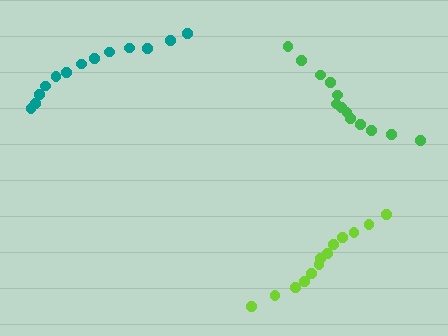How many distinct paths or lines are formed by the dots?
There are 3 distinct paths.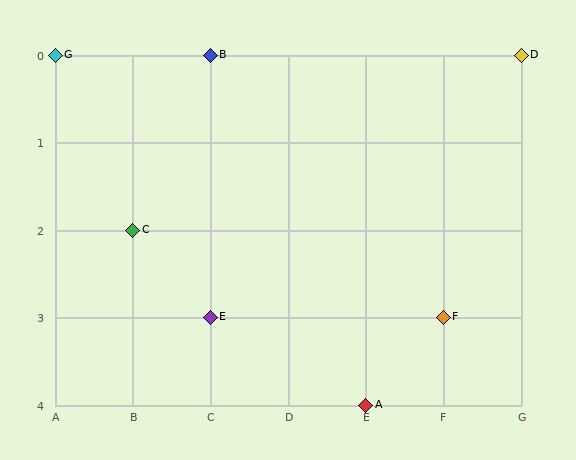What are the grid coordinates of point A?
Point A is at grid coordinates (E, 4).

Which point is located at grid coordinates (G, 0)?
Point D is at (G, 0).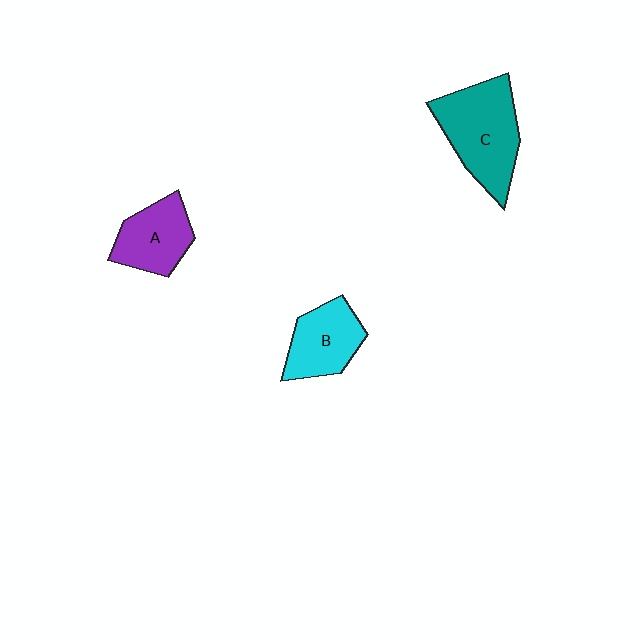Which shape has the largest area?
Shape C (teal).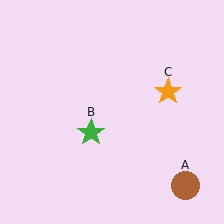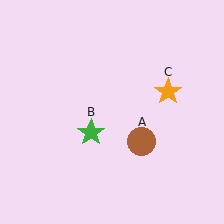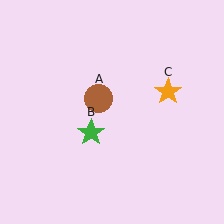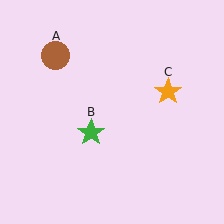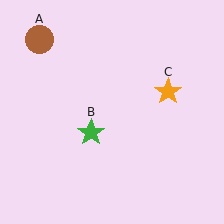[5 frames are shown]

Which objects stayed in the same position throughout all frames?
Green star (object B) and orange star (object C) remained stationary.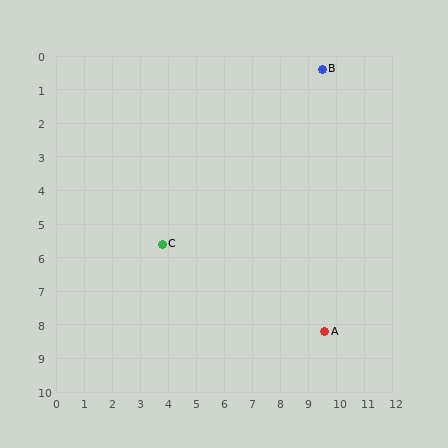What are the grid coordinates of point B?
Point B is at approximately (9.5, 0.4).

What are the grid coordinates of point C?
Point C is at approximately (3.8, 5.6).